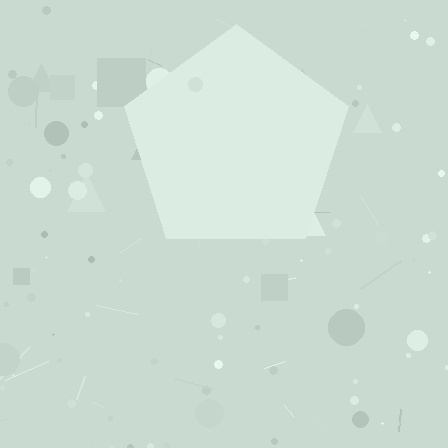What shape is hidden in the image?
A pentagon is hidden in the image.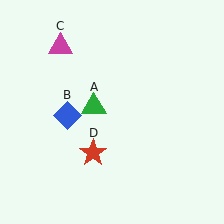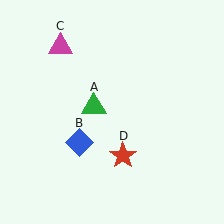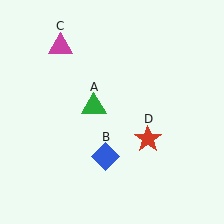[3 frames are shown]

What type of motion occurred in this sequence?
The blue diamond (object B), red star (object D) rotated counterclockwise around the center of the scene.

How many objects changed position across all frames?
2 objects changed position: blue diamond (object B), red star (object D).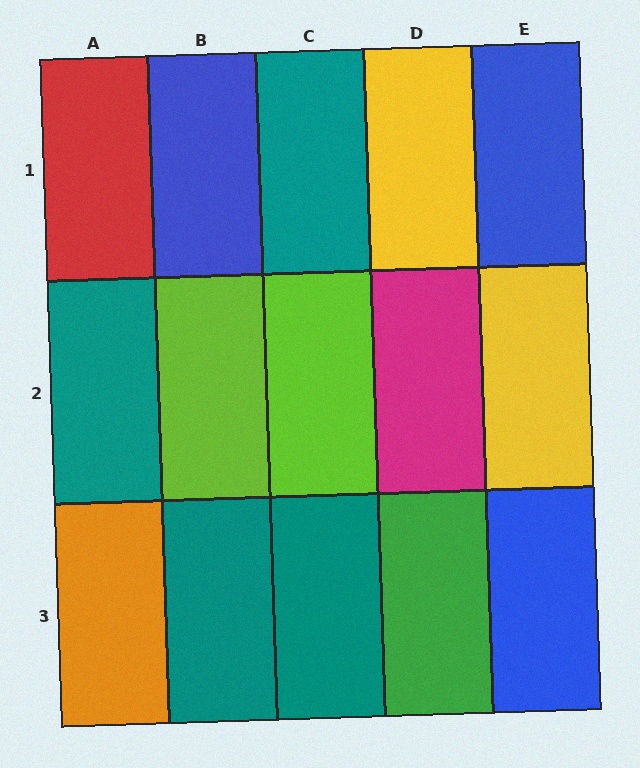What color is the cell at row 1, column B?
Blue.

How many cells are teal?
4 cells are teal.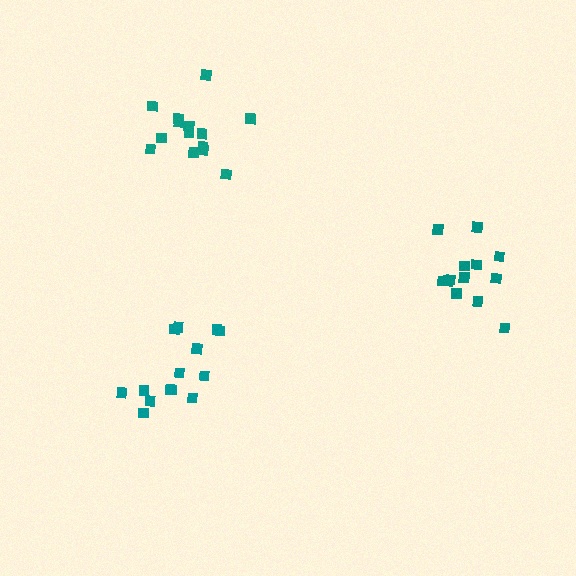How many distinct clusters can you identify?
There are 3 distinct clusters.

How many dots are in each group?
Group 1: 14 dots, Group 2: 14 dots, Group 3: 13 dots (41 total).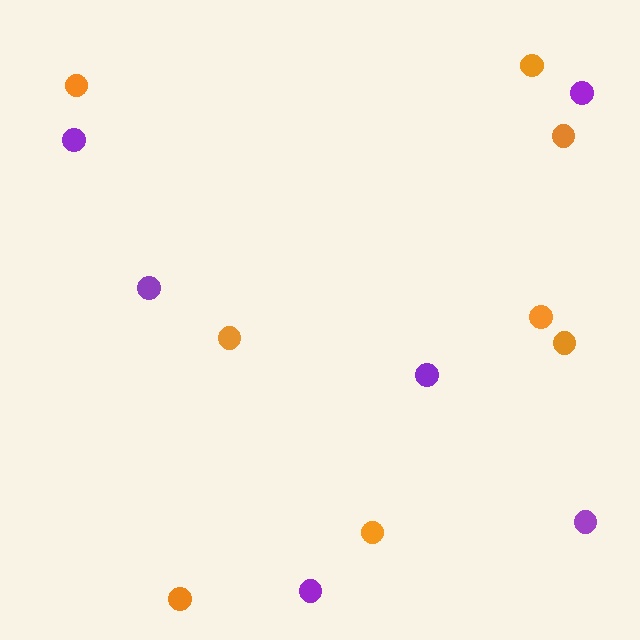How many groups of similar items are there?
There are 2 groups: one group of orange circles (8) and one group of purple circles (6).